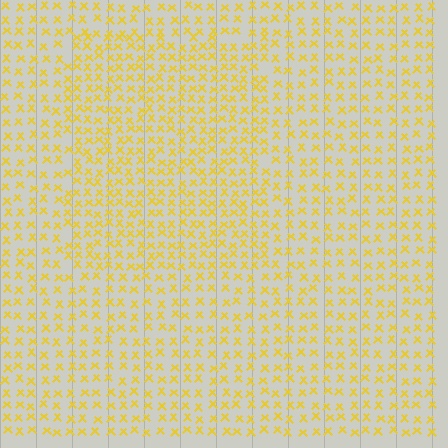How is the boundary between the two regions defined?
The boundary is defined by a change in element density (approximately 1.5x ratio). All elements are the same color, size, and shape.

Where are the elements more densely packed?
The elements are more densely packed inside the rectangle boundary.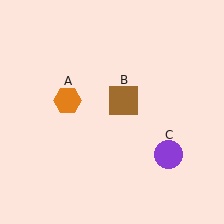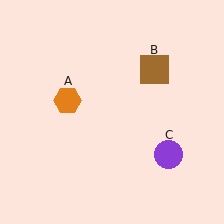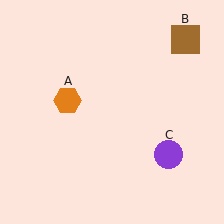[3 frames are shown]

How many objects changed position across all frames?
1 object changed position: brown square (object B).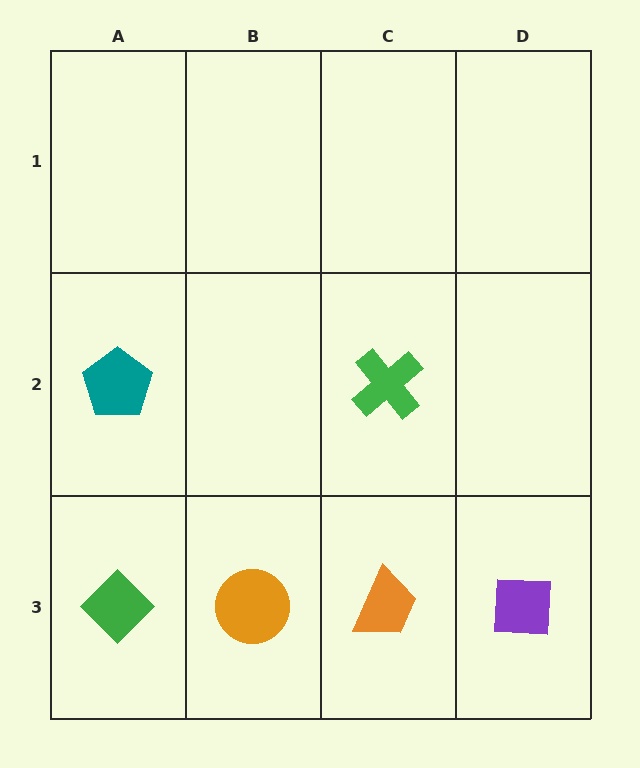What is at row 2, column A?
A teal pentagon.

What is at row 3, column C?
An orange trapezoid.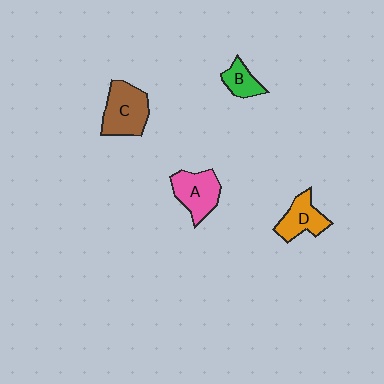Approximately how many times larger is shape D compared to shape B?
Approximately 1.5 times.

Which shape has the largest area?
Shape C (brown).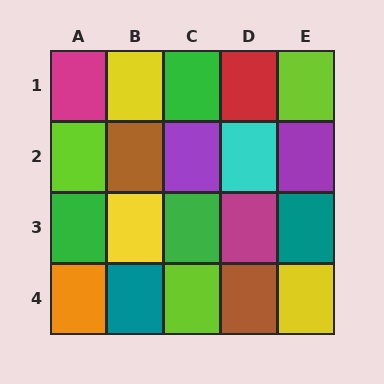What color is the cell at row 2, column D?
Cyan.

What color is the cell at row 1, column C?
Green.